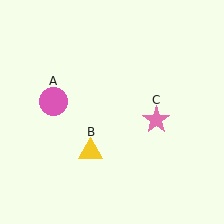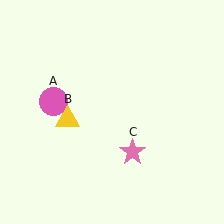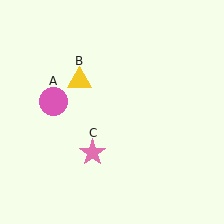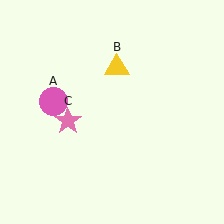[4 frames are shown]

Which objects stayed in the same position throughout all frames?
Pink circle (object A) remained stationary.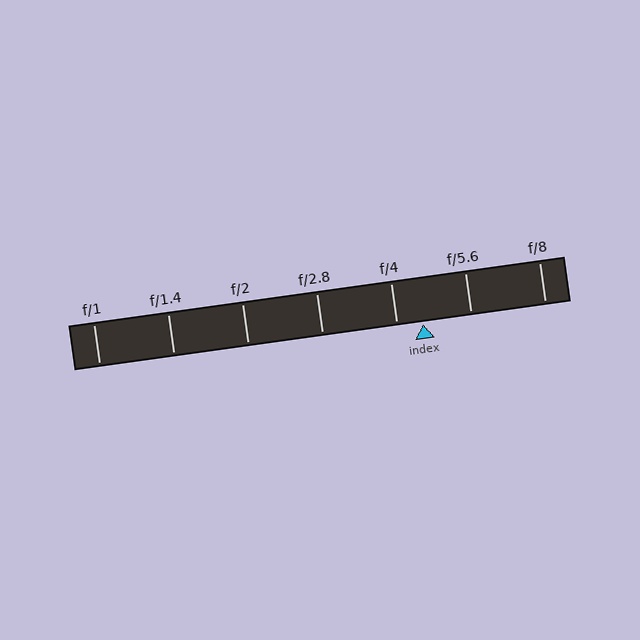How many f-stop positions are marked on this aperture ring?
There are 7 f-stop positions marked.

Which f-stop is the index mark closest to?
The index mark is closest to f/4.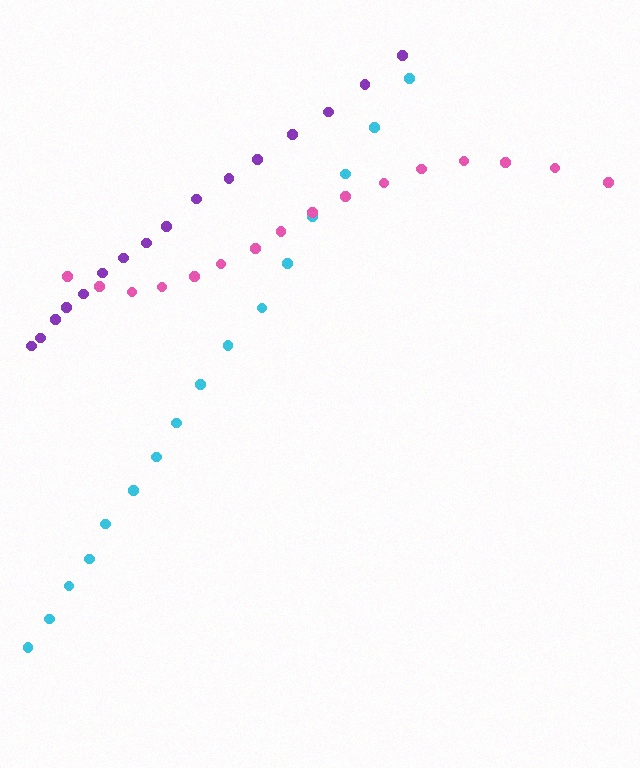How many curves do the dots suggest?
There are 3 distinct paths.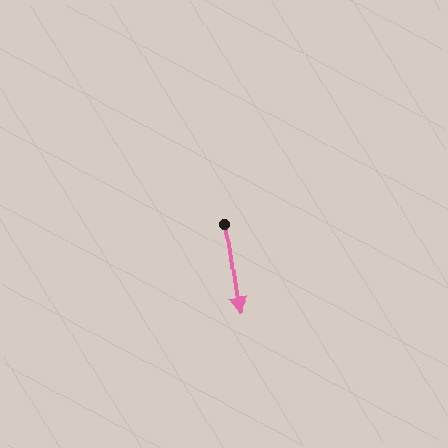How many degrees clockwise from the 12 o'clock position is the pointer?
Approximately 171 degrees.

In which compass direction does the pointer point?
South.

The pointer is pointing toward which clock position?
Roughly 6 o'clock.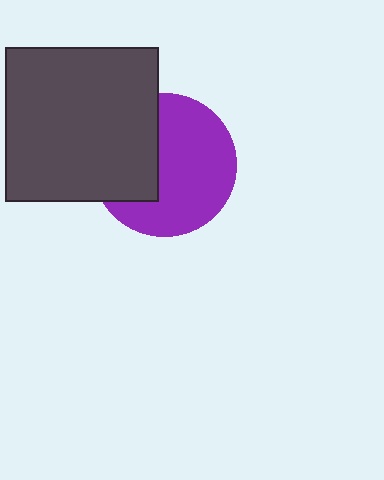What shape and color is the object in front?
The object in front is a dark gray square.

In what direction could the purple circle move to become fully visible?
The purple circle could move right. That would shift it out from behind the dark gray square entirely.